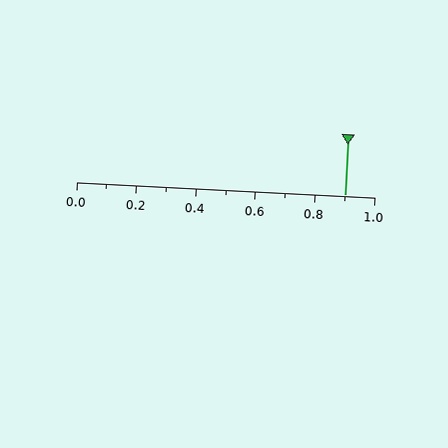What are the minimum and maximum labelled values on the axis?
The axis runs from 0.0 to 1.0.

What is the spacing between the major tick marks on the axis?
The major ticks are spaced 0.2 apart.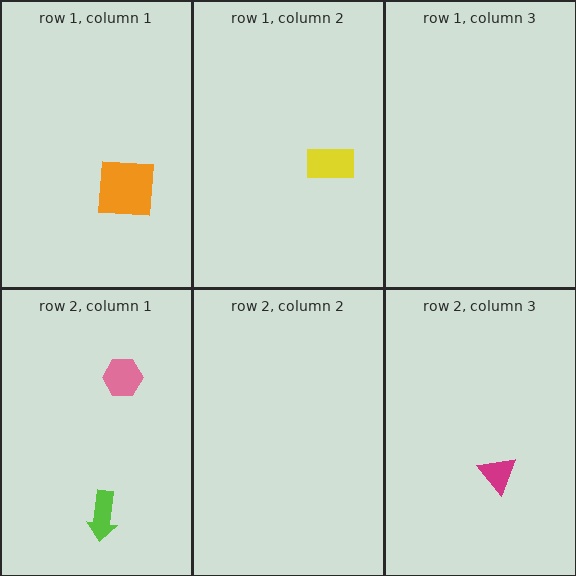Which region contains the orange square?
The row 1, column 1 region.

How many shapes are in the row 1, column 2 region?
1.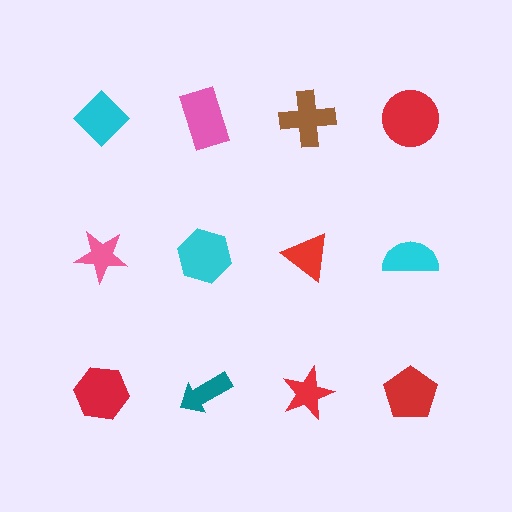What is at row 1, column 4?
A red circle.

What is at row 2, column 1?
A pink star.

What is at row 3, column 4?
A red pentagon.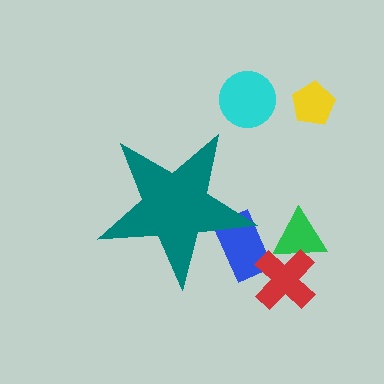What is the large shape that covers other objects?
A teal star.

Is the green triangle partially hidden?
No, the green triangle is fully visible.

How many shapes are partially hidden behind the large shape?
1 shape is partially hidden.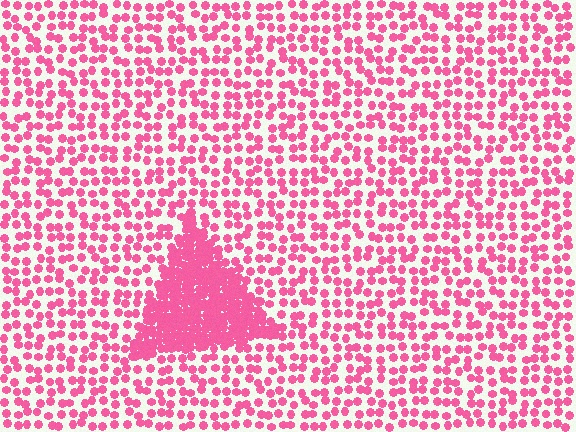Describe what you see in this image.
The image contains small pink elements arranged at two different densities. A triangle-shaped region is visible where the elements are more densely packed than the surrounding area.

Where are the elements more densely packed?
The elements are more densely packed inside the triangle boundary.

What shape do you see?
I see a triangle.